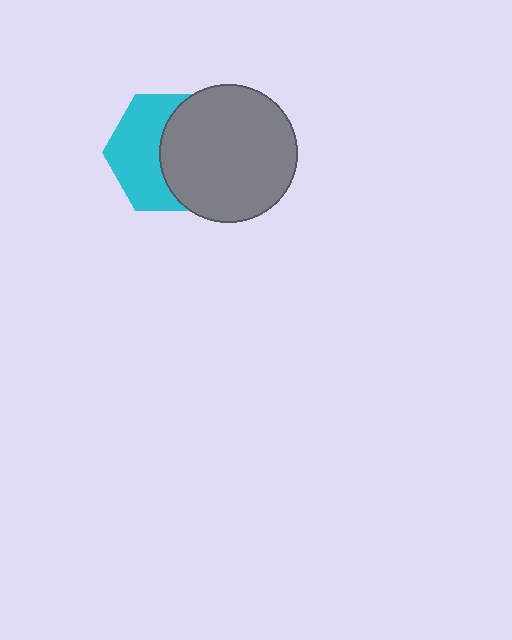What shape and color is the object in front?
The object in front is a gray circle.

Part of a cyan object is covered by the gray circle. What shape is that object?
It is a hexagon.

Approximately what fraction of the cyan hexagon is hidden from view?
Roughly 50% of the cyan hexagon is hidden behind the gray circle.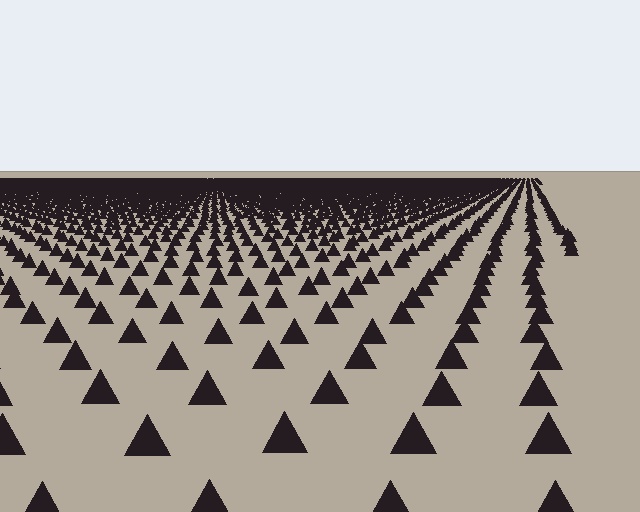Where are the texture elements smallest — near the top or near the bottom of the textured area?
Near the top.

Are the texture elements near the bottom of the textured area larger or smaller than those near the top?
Larger. Near the bottom, elements are closer to the viewer and appear at a bigger on-screen size.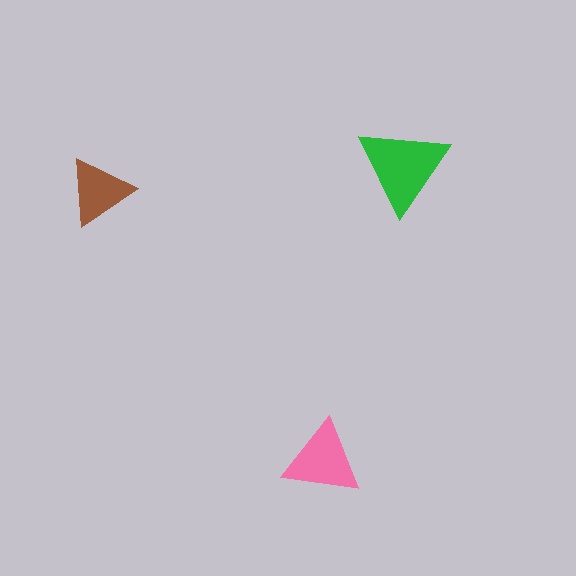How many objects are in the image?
There are 3 objects in the image.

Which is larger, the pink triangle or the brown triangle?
The pink one.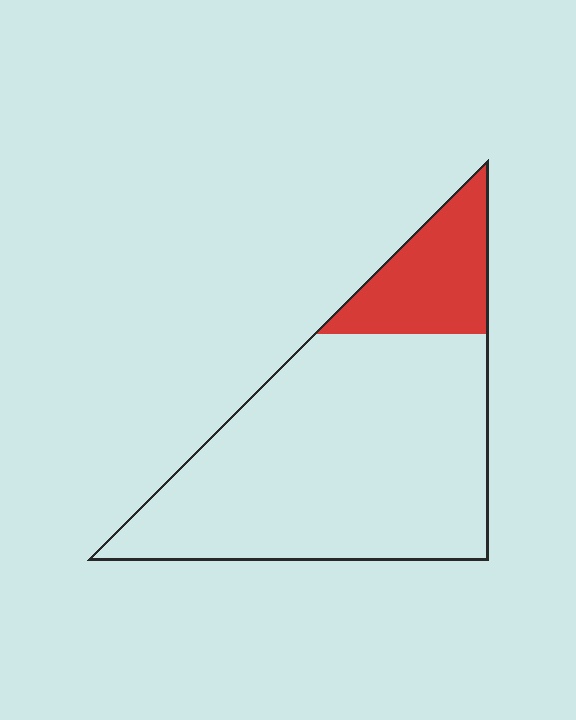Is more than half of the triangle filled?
No.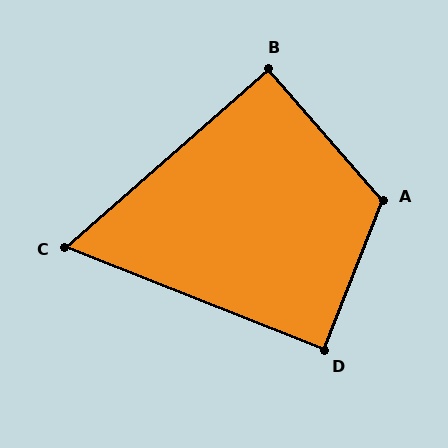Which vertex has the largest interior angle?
A, at approximately 117 degrees.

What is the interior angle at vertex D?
Approximately 90 degrees (approximately right).